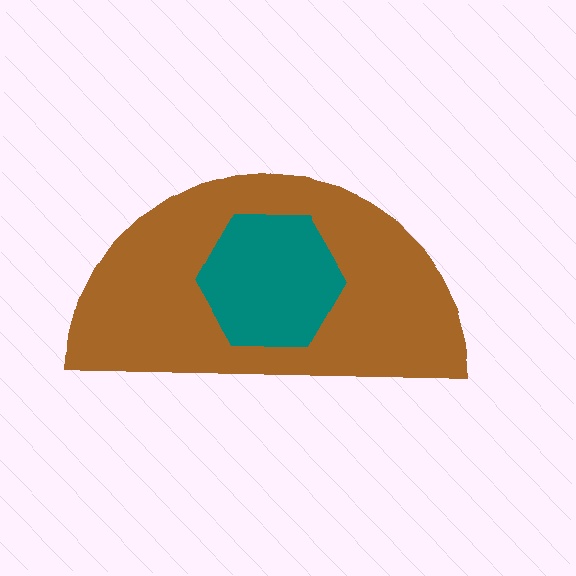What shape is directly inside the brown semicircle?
The teal hexagon.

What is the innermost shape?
The teal hexagon.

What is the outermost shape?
The brown semicircle.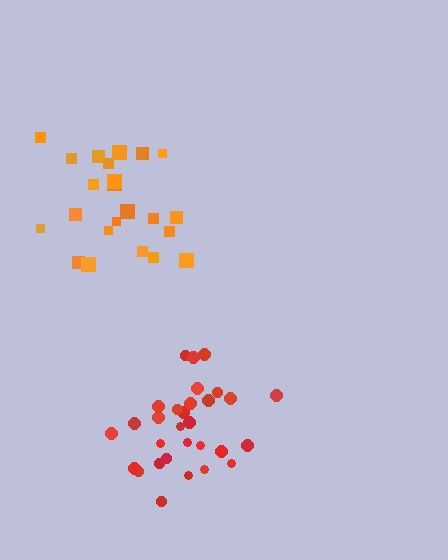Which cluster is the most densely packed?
Red.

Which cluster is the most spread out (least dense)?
Orange.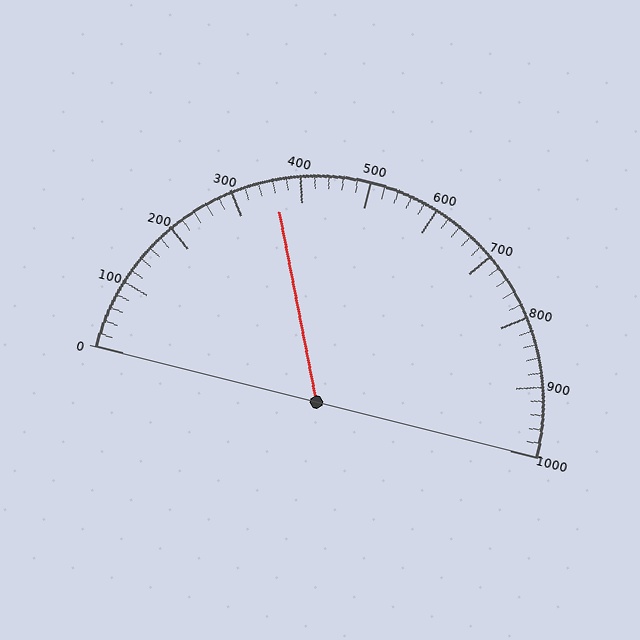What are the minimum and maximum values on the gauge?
The gauge ranges from 0 to 1000.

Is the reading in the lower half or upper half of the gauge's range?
The reading is in the lower half of the range (0 to 1000).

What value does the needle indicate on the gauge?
The needle indicates approximately 360.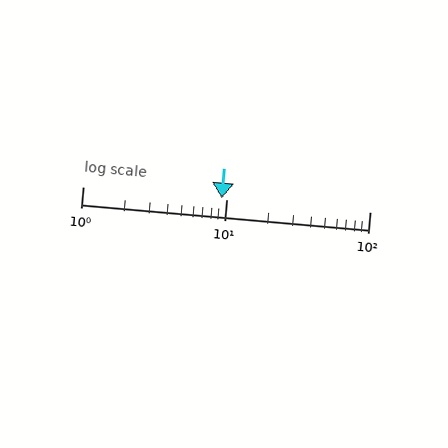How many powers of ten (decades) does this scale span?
The scale spans 2 decades, from 1 to 100.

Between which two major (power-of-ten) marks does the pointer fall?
The pointer is between 1 and 10.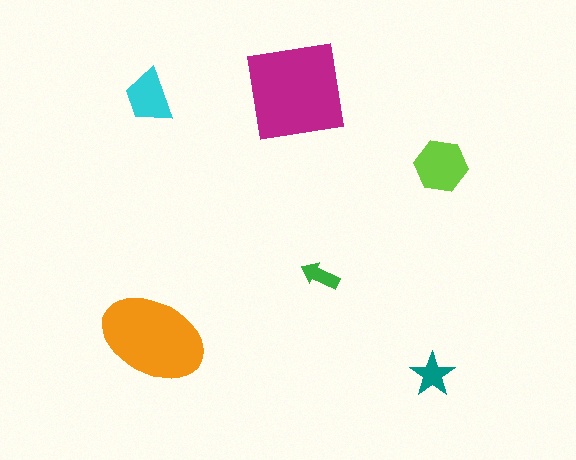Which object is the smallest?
The green arrow.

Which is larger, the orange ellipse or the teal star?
The orange ellipse.